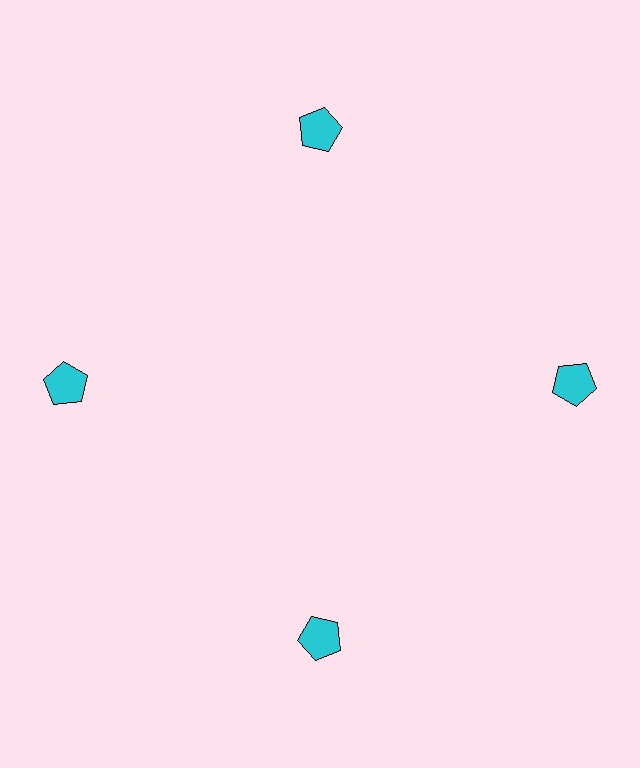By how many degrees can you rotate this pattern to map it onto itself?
The pattern maps onto itself every 90 degrees of rotation.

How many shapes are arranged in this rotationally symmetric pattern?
There are 4 shapes, arranged in 4 groups of 1.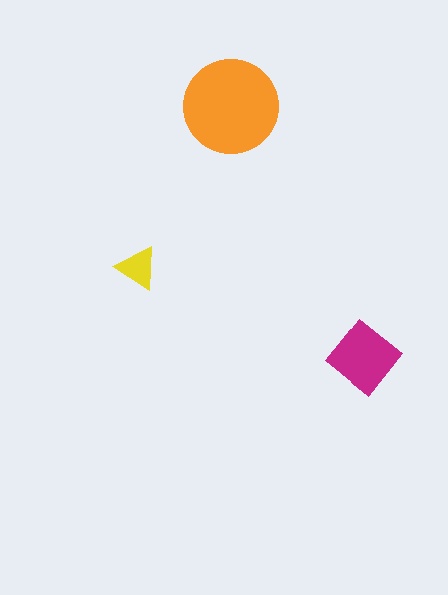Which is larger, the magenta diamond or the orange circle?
The orange circle.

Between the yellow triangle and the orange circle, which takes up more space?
The orange circle.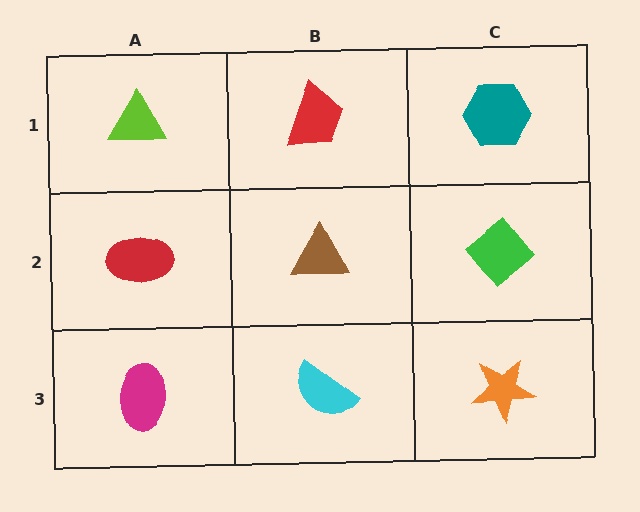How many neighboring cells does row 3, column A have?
2.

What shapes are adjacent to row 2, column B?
A red trapezoid (row 1, column B), a cyan semicircle (row 3, column B), a red ellipse (row 2, column A), a green diamond (row 2, column C).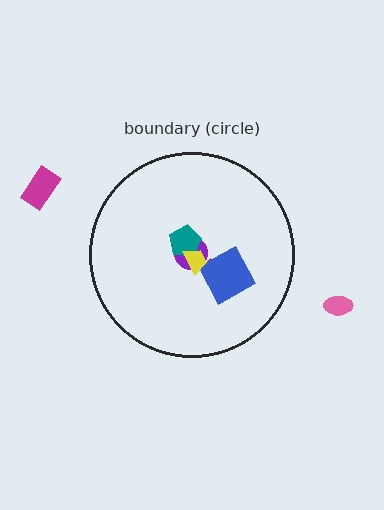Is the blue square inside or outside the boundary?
Inside.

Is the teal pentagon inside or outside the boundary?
Inside.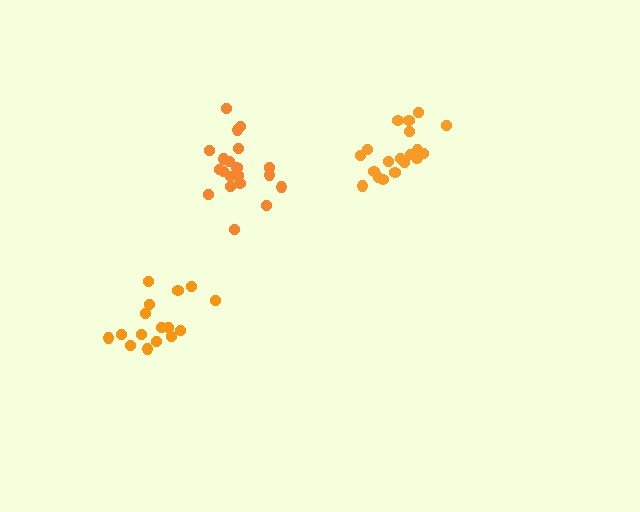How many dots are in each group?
Group 1: 19 dots, Group 2: 20 dots, Group 3: 16 dots (55 total).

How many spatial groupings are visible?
There are 3 spatial groupings.